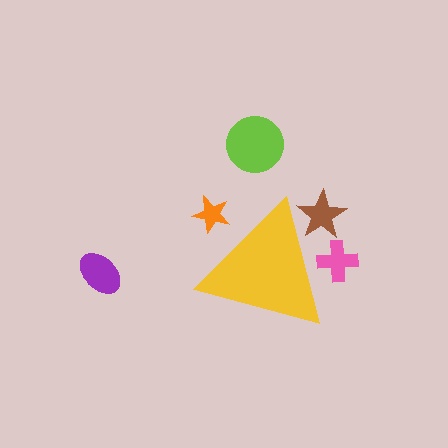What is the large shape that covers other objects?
A yellow triangle.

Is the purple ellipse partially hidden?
No, the purple ellipse is fully visible.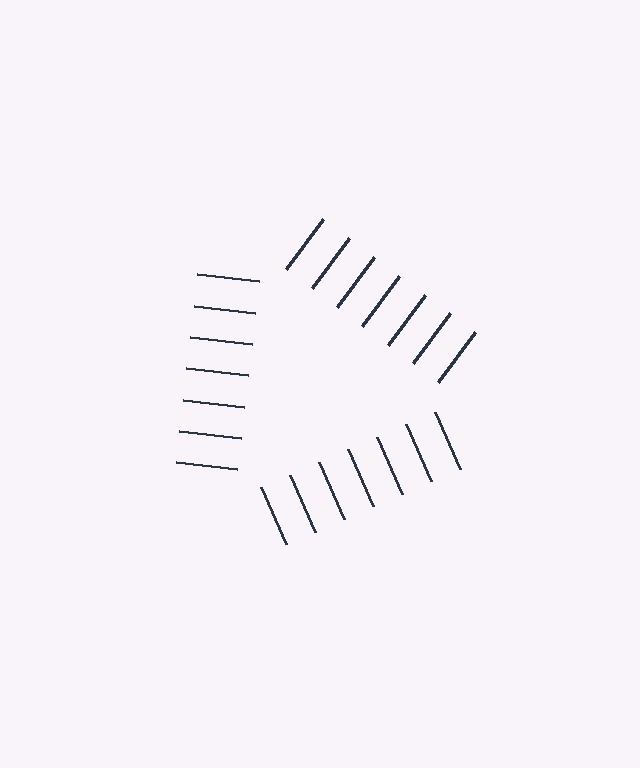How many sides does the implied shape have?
3 sides — the line-ends trace a triangle.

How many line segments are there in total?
21 — 7 along each of the 3 edges.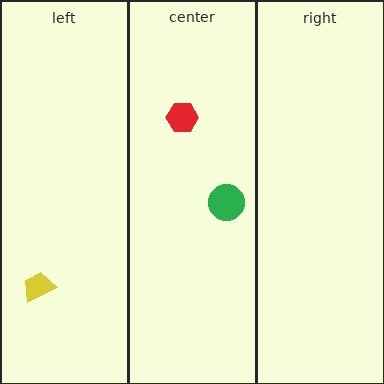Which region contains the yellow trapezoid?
The left region.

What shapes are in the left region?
The yellow trapezoid.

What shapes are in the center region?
The green circle, the red hexagon.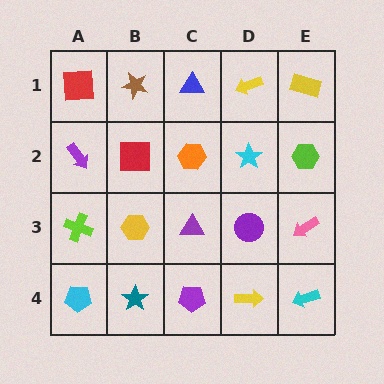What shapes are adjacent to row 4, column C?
A purple triangle (row 3, column C), a teal star (row 4, column B), a yellow arrow (row 4, column D).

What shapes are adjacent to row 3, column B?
A red square (row 2, column B), a teal star (row 4, column B), a lime cross (row 3, column A), a purple triangle (row 3, column C).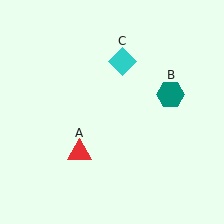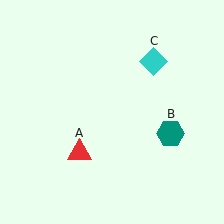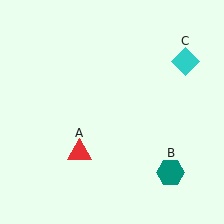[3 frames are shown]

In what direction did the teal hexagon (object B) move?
The teal hexagon (object B) moved down.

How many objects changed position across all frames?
2 objects changed position: teal hexagon (object B), cyan diamond (object C).